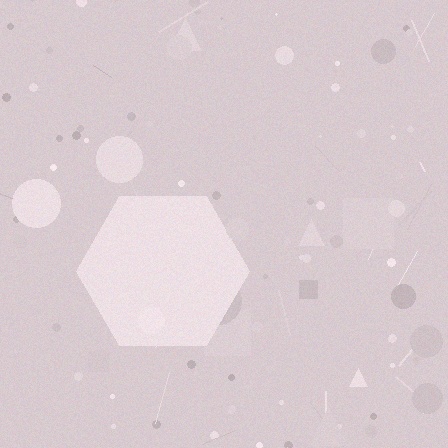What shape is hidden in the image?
A hexagon is hidden in the image.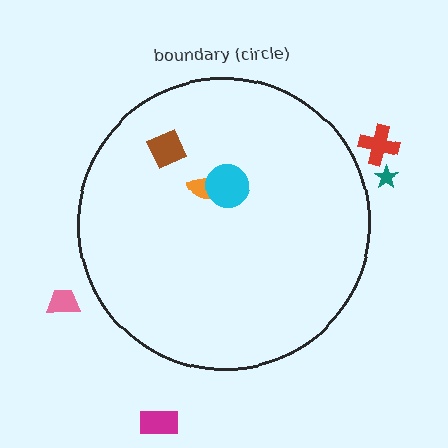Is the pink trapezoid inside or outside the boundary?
Outside.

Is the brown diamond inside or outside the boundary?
Inside.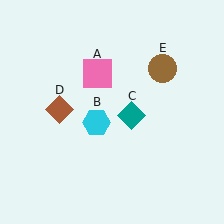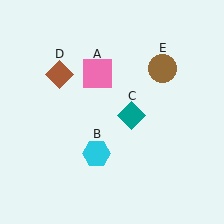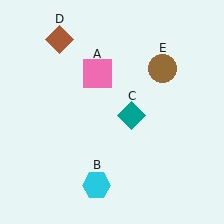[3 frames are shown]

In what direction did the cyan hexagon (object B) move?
The cyan hexagon (object B) moved down.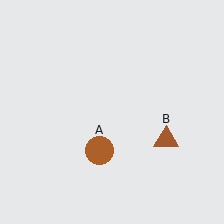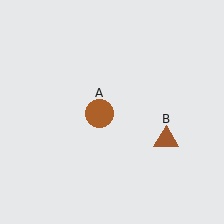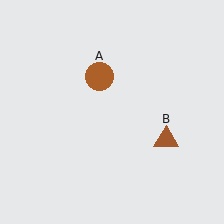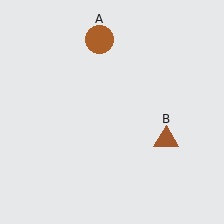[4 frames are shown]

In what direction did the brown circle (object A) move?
The brown circle (object A) moved up.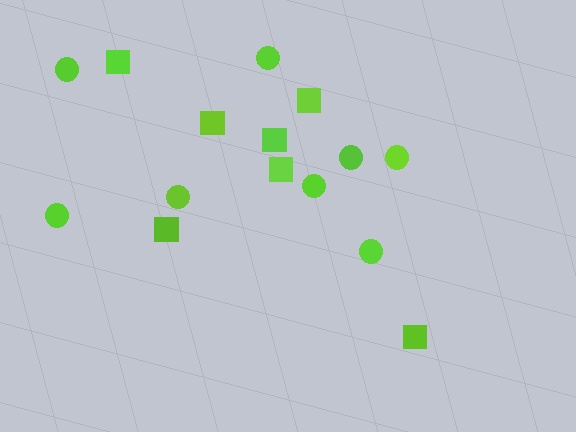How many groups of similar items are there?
There are 2 groups: one group of circles (8) and one group of squares (7).